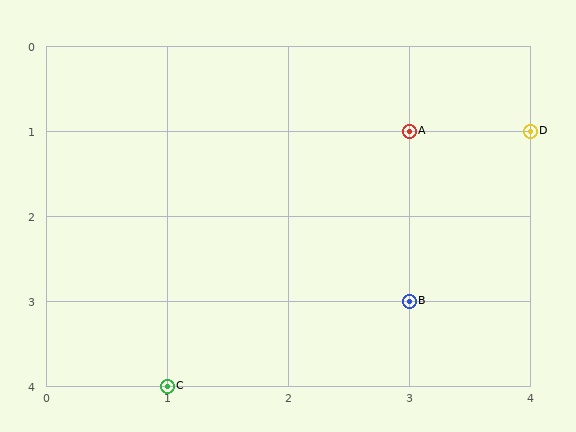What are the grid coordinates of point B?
Point B is at grid coordinates (3, 3).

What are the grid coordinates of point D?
Point D is at grid coordinates (4, 1).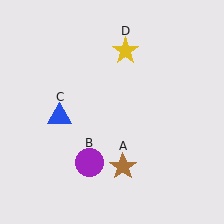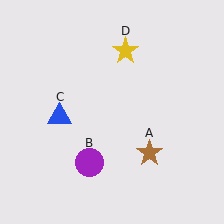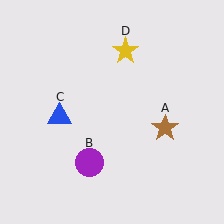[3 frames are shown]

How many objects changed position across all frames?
1 object changed position: brown star (object A).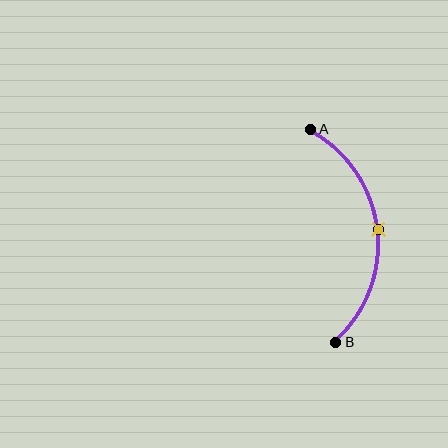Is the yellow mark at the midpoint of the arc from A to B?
Yes. The yellow mark lies on the arc at equal arc-length from both A and B — it is the arc midpoint.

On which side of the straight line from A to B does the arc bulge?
The arc bulges to the right of the straight line connecting A and B.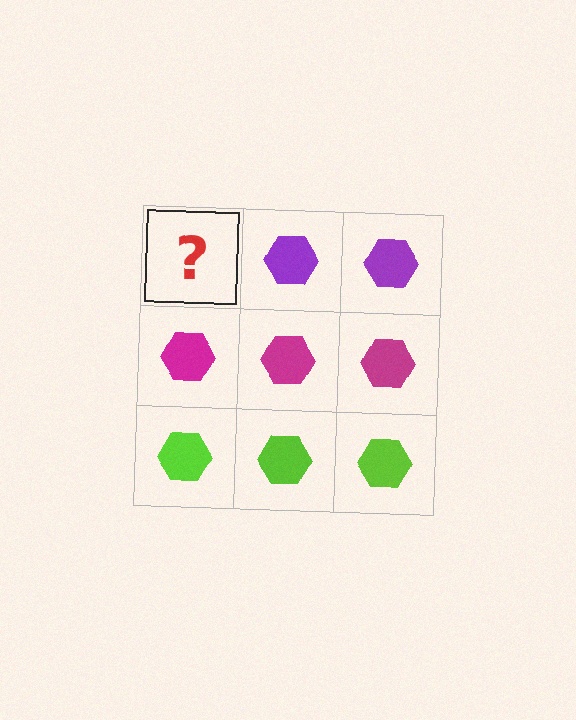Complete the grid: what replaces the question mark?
The question mark should be replaced with a purple hexagon.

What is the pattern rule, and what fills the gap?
The rule is that each row has a consistent color. The gap should be filled with a purple hexagon.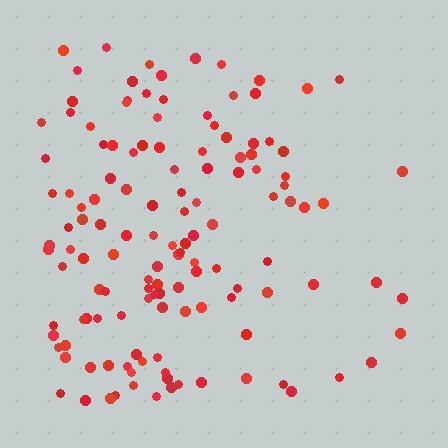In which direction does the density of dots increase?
From right to left, with the left side densest.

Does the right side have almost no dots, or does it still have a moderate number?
Still a moderate number, just noticeably fewer than the left.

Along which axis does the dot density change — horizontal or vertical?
Horizontal.